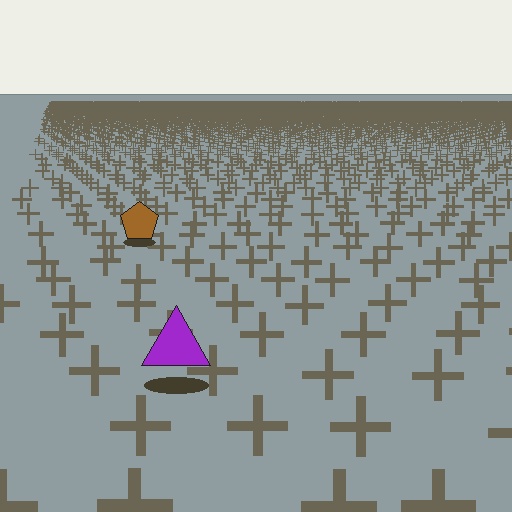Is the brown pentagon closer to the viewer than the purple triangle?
No. The purple triangle is closer — you can tell from the texture gradient: the ground texture is coarser near it.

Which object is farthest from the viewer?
The brown pentagon is farthest from the viewer. It appears smaller and the ground texture around it is denser.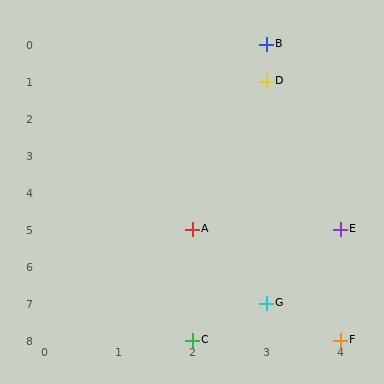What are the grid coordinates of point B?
Point B is at grid coordinates (3, 0).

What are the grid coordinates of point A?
Point A is at grid coordinates (2, 5).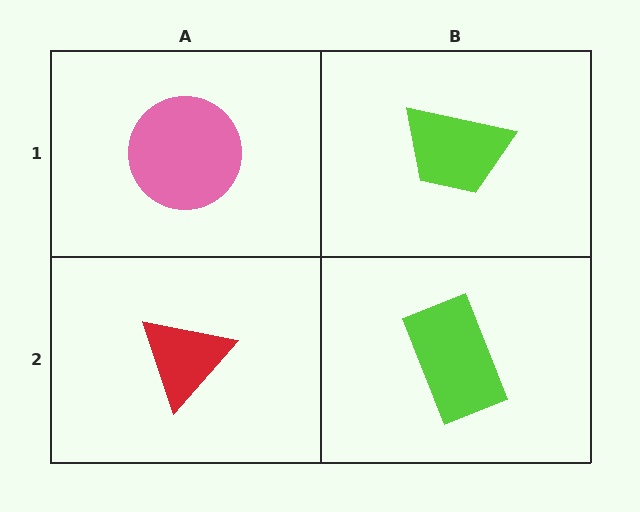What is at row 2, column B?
A lime rectangle.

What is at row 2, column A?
A red triangle.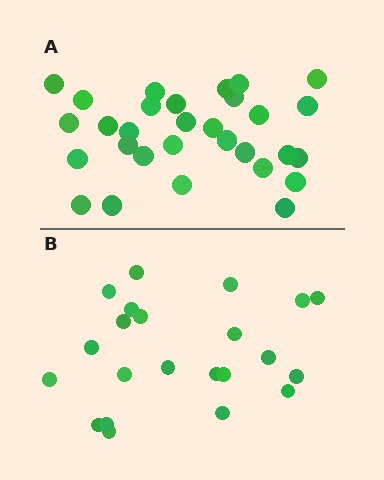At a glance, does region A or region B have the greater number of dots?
Region A (the top region) has more dots.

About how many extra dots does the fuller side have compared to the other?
Region A has roughly 8 or so more dots than region B.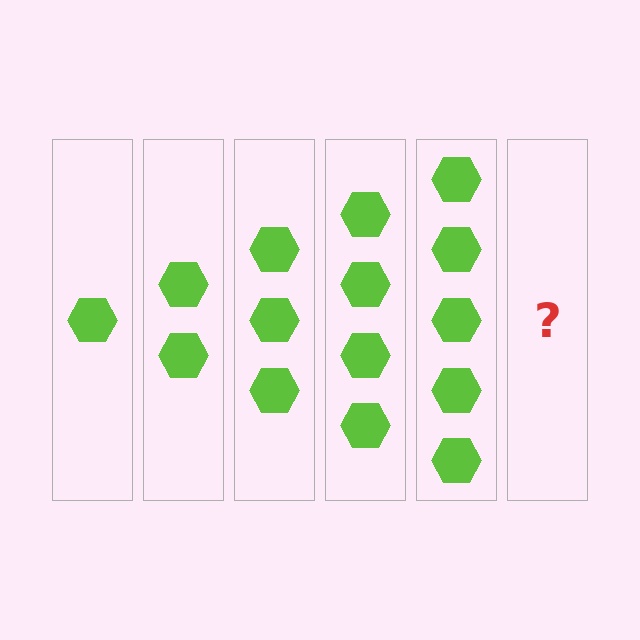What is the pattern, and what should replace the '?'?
The pattern is that each step adds one more hexagon. The '?' should be 6 hexagons.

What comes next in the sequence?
The next element should be 6 hexagons.